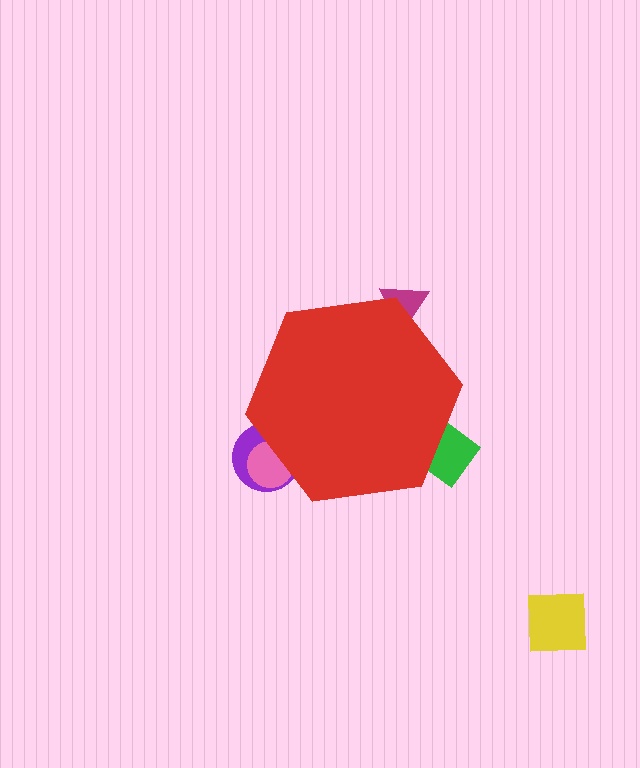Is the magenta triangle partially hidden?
Yes, the magenta triangle is partially hidden behind the red hexagon.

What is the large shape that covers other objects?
A red hexagon.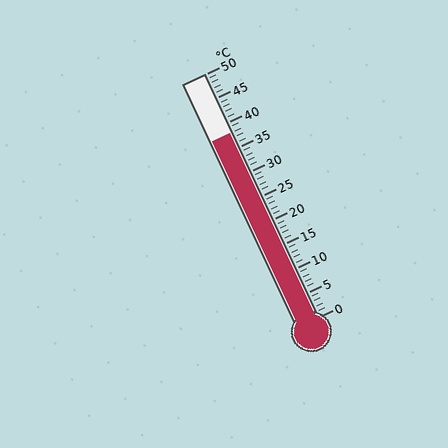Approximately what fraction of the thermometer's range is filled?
The thermometer is filled to approximately 75% of its range.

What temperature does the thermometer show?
The thermometer shows approximately 38°C.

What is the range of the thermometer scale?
The thermometer scale ranges from 0°C to 50°C.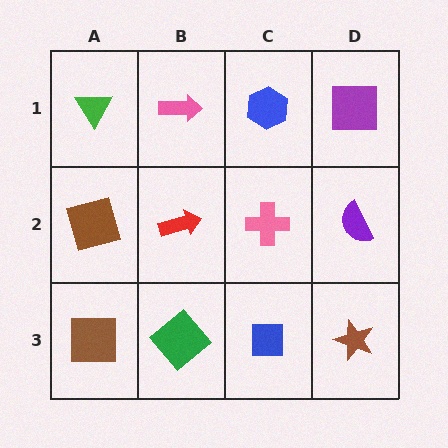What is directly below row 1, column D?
A purple semicircle.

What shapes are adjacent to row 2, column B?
A pink arrow (row 1, column B), a green diamond (row 3, column B), a brown square (row 2, column A), a pink cross (row 2, column C).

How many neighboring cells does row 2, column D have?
3.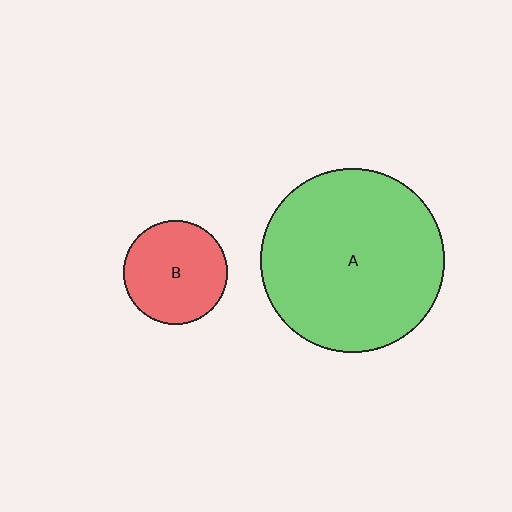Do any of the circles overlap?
No, none of the circles overlap.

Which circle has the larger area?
Circle A (green).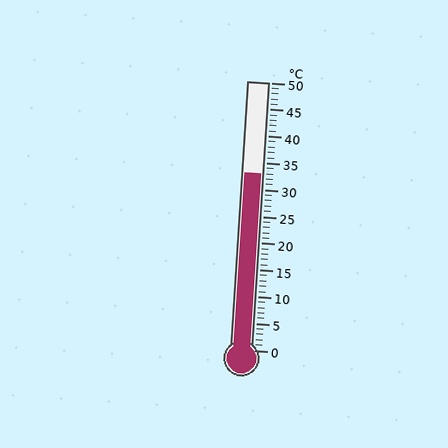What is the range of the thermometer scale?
The thermometer scale ranges from 0°C to 50°C.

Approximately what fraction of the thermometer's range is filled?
The thermometer is filled to approximately 65% of its range.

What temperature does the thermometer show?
The thermometer shows approximately 33°C.